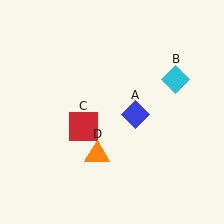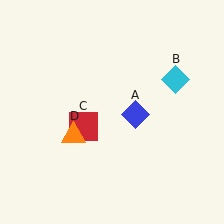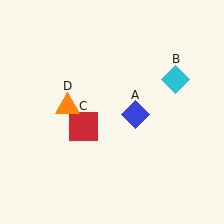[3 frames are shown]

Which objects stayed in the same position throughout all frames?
Blue diamond (object A) and cyan diamond (object B) and red square (object C) remained stationary.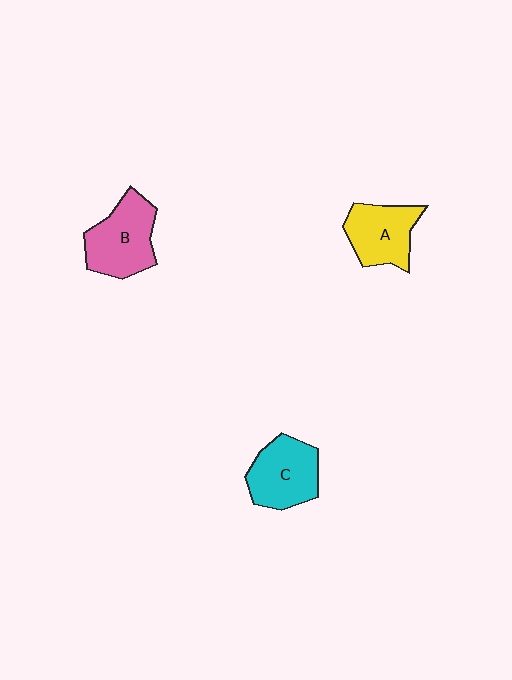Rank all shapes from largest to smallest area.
From largest to smallest: B (pink), C (cyan), A (yellow).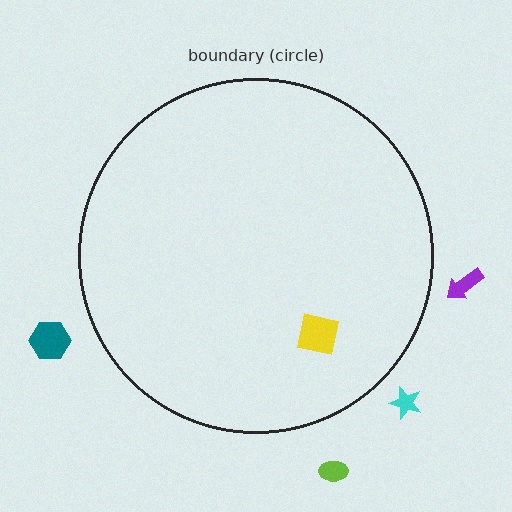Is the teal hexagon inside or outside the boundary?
Outside.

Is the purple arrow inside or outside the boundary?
Outside.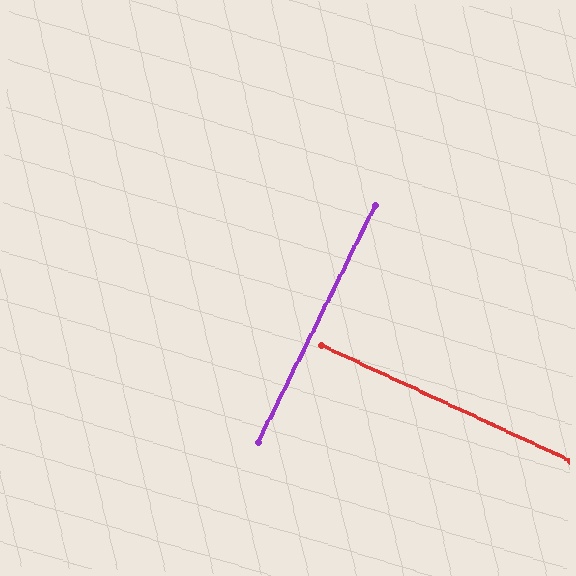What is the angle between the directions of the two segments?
Approximately 89 degrees.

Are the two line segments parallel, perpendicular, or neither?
Perpendicular — they meet at approximately 89°.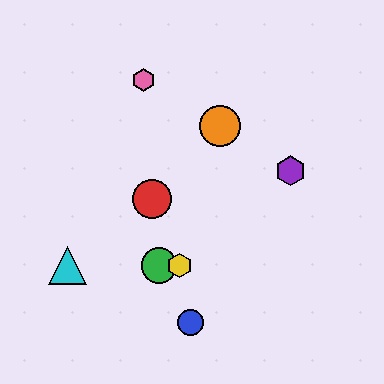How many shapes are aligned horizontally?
3 shapes (the green circle, the yellow hexagon, the cyan triangle) are aligned horizontally.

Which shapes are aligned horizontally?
The green circle, the yellow hexagon, the cyan triangle are aligned horizontally.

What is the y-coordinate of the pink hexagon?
The pink hexagon is at y≈80.